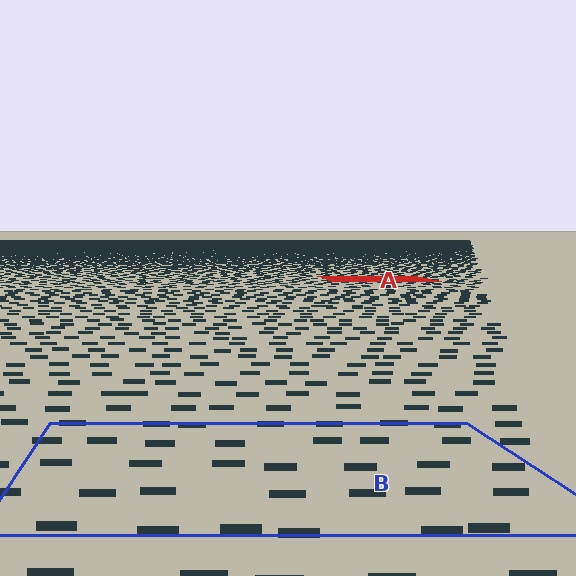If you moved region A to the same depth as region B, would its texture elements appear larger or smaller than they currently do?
They would appear larger. At a closer depth, the same texture elements are projected at a bigger on-screen size.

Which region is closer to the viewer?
Region B is closer. The texture elements there are larger and more spread out.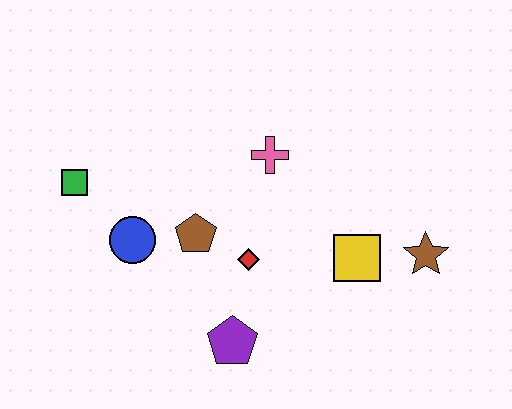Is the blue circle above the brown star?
Yes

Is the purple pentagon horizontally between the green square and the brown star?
Yes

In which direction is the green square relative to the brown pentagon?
The green square is to the left of the brown pentagon.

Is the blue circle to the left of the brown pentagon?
Yes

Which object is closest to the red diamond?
The brown pentagon is closest to the red diamond.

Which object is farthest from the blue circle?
The brown star is farthest from the blue circle.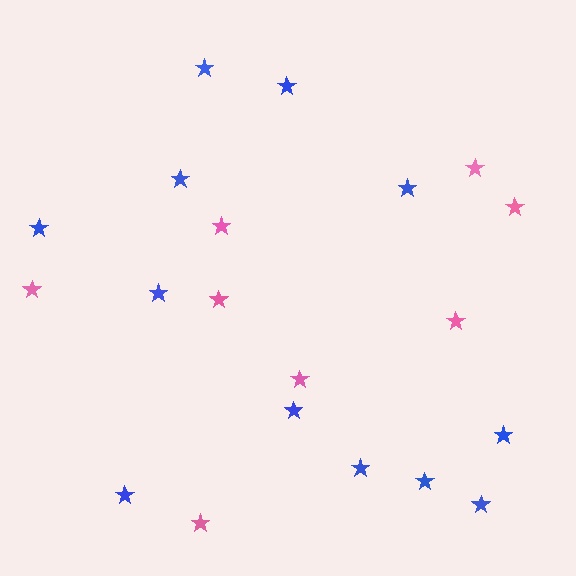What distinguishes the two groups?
There are 2 groups: one group of blue stars (12) and one group of pink stars (8).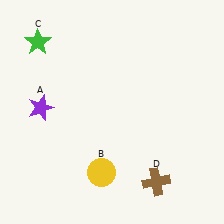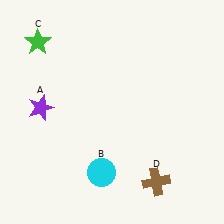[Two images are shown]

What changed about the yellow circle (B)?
In Image 1, B is yellow. In Image 2, it changed to cyan.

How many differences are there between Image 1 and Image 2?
There is 1 difference between the two images.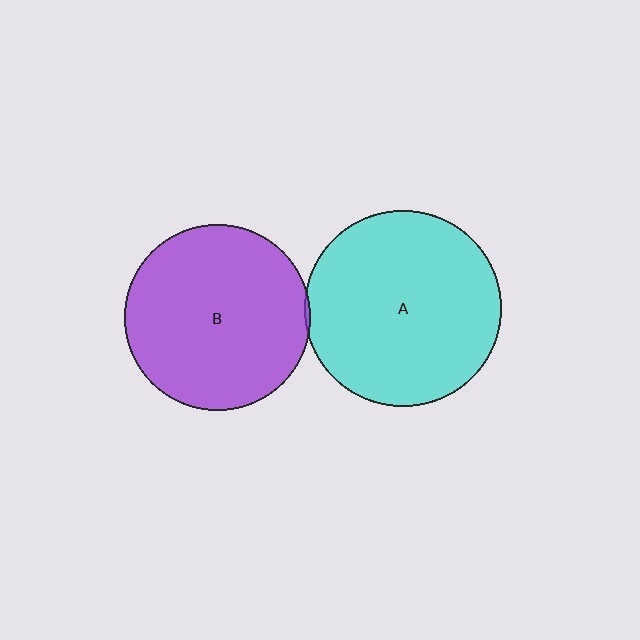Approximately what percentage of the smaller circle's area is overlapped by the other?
Approximately 5%.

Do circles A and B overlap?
Yes.